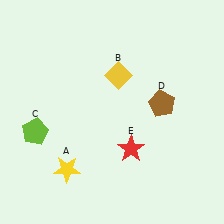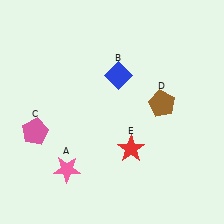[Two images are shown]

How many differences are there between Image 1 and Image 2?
There are 3 differences between the two images.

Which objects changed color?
A changed from yellow to pink. B changed from yellow to blue. C changed from lime to pink.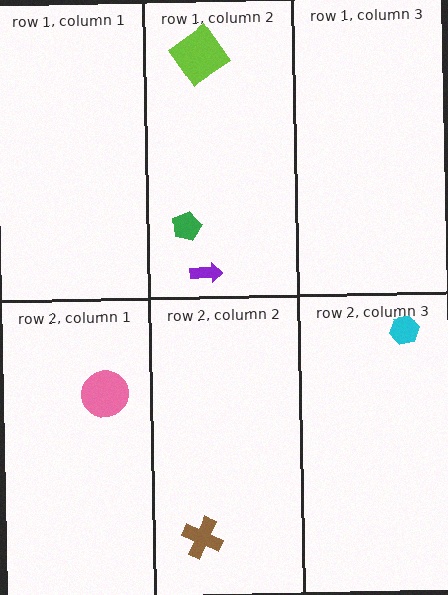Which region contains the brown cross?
The row 2, column 2 region.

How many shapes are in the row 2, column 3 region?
1.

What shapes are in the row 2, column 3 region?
The cyan hexagon.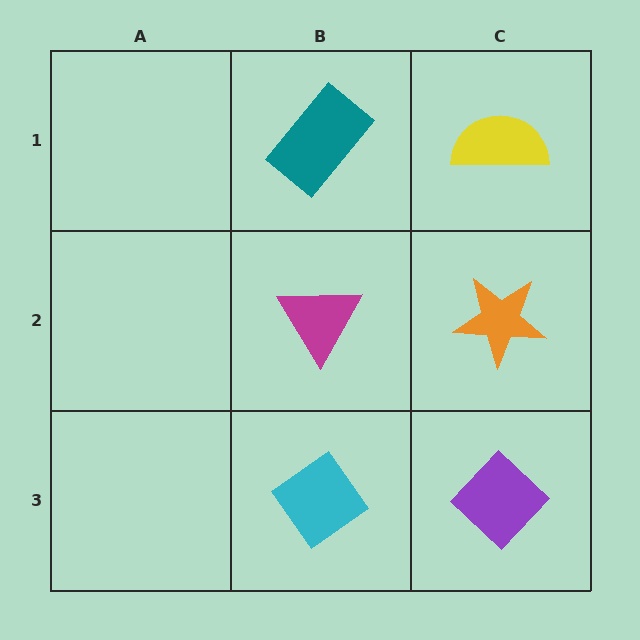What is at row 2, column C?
An orange star.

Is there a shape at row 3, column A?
No, that cell is empty.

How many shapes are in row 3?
2 shapes.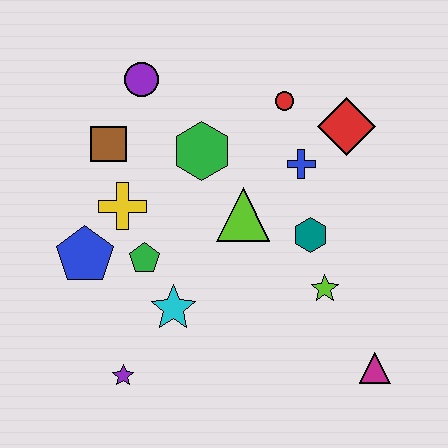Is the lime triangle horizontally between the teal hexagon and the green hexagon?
Yes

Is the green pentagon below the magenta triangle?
No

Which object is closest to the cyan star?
The green pentagon is closest to the cyan star.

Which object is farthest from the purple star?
The red diamond is farthest from the purple star.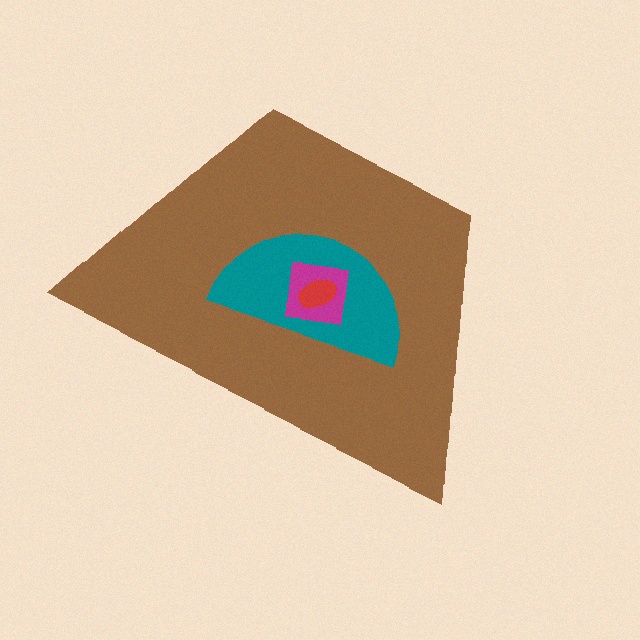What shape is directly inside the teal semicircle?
The magenta square.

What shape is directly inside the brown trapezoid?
The teal semicircle.